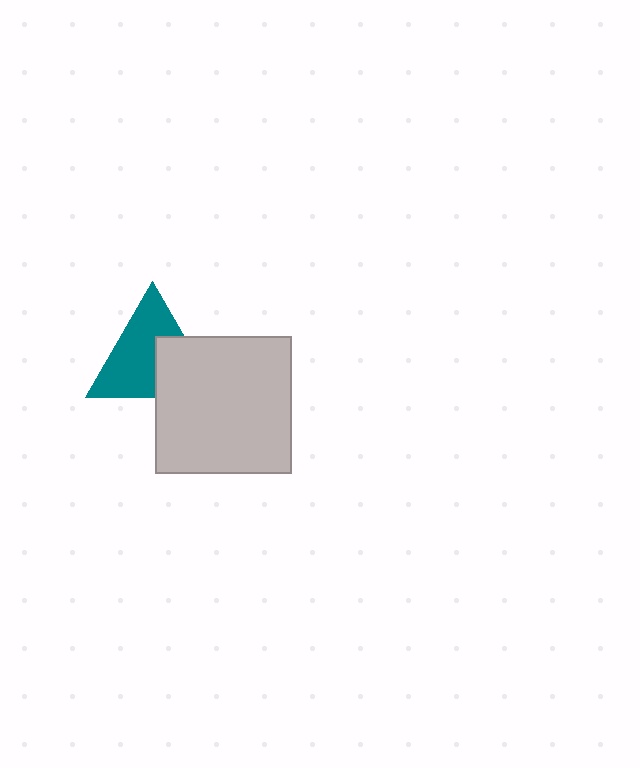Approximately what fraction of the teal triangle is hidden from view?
Roughly 37% of the teal triangle is hidden behind the light gray square.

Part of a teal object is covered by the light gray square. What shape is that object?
It is a triangle.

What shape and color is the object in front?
The object in front is a light gray square.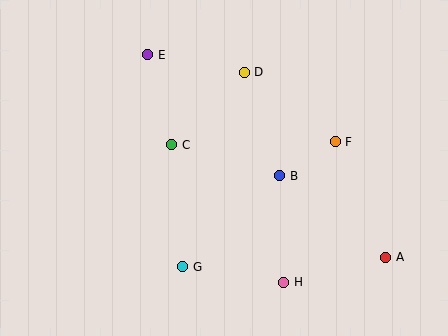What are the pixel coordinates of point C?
Point C is at (172, 145).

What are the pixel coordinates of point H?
Point H is at (284, 282).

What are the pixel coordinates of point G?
Point G is at (183, 267).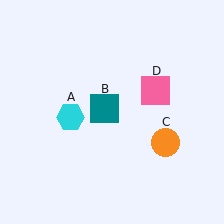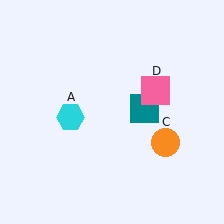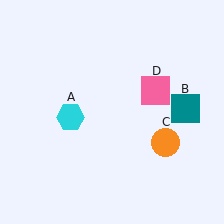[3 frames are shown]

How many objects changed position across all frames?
1 object changed position: teal square (object B).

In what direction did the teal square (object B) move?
The teal square (object B) moved right.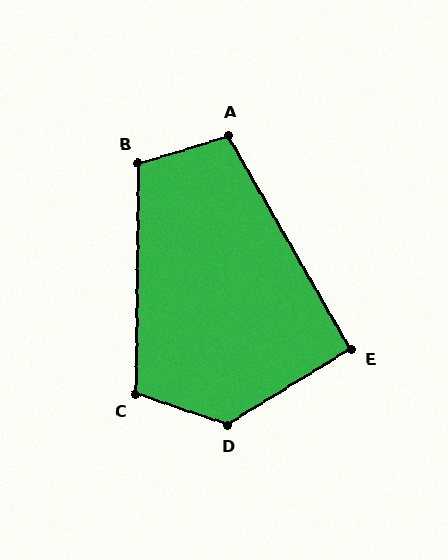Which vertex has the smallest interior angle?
E, at approximately 92 degrees.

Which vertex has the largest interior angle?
D, at approximately 130 degrees.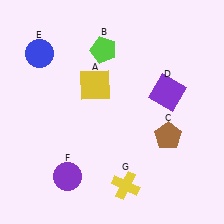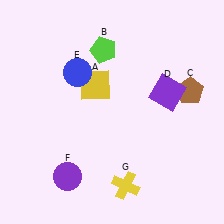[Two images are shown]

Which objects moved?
The objects that moved are: the brown pentagon (C), the blue circle (E).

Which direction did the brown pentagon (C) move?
The brown pentagon (C) moved up.